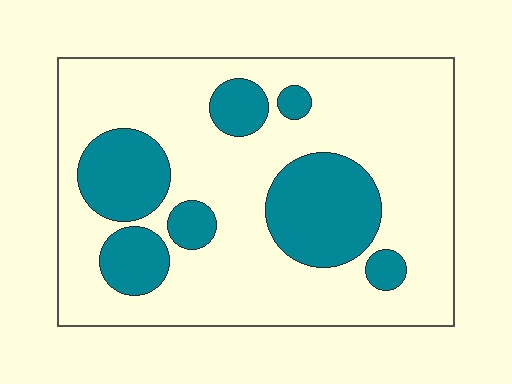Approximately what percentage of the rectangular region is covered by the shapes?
Approximately 25%.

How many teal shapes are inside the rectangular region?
7.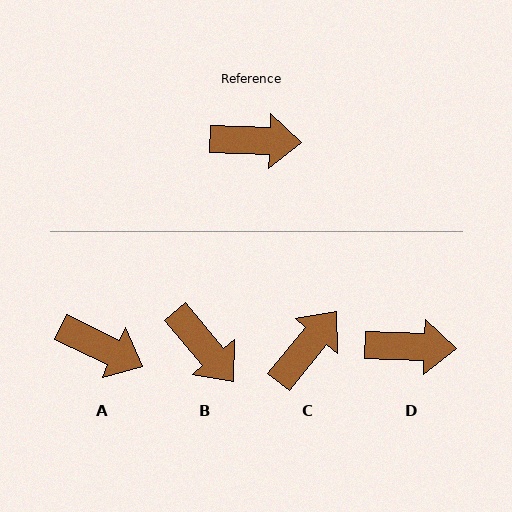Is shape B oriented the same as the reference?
No, it is off by about 48 degrees.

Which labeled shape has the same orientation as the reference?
D.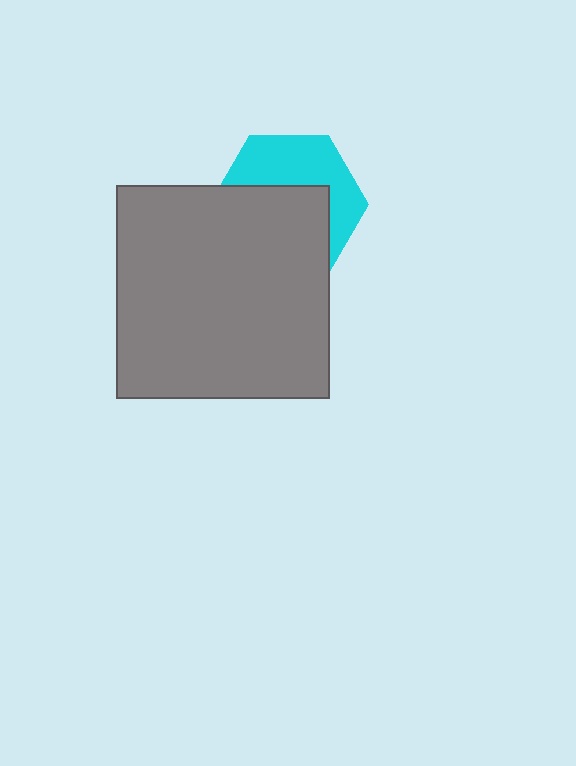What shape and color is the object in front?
The object in front is a gray square.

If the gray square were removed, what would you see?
You would see the complete cyan hexagon.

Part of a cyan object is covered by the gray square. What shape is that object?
It is a hexagon.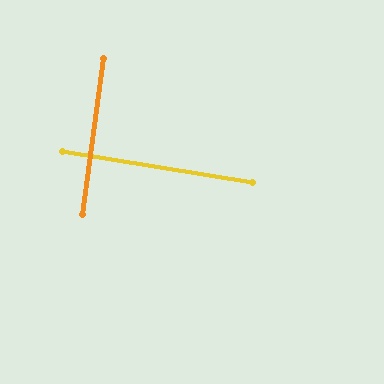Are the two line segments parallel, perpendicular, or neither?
Perpendicular — they meet at approximately 88°.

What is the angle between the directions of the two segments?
Approximately 88 degrees.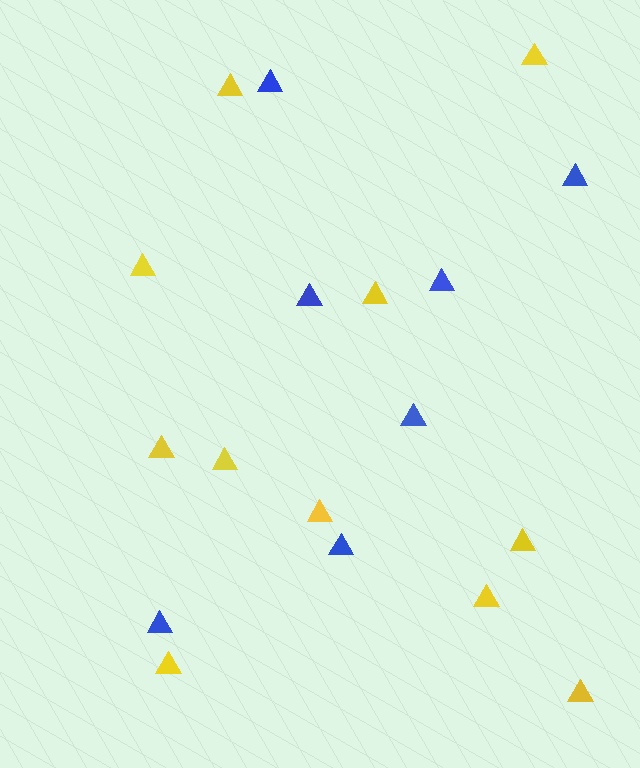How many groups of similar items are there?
There are 2 groups: one group of yellow triangles (11) and one group of blue triangles (7).